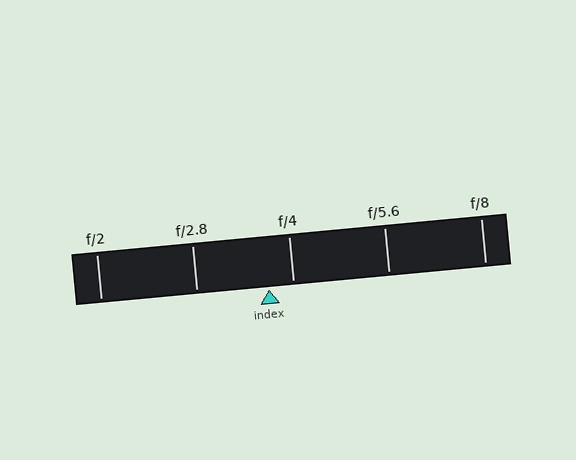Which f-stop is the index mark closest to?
The index mark is closest to f/4.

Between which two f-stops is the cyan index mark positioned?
The index mark is between f/2.8 and f/4.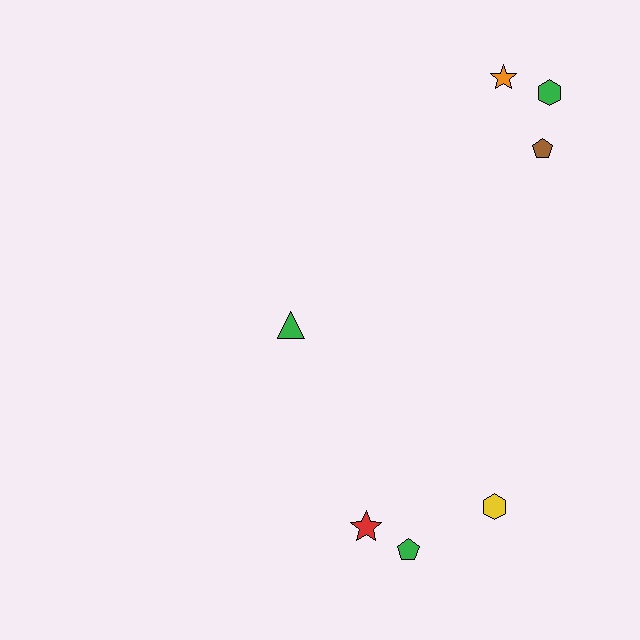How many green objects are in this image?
There are 3 green objects.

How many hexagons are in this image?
There are 2 hexagons.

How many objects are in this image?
There are 7 objects.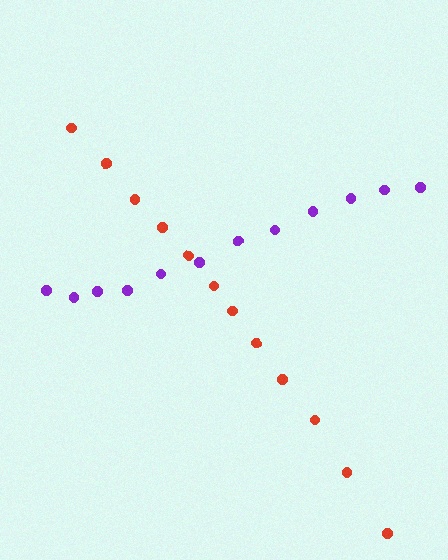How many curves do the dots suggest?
There are 2 distinct paths.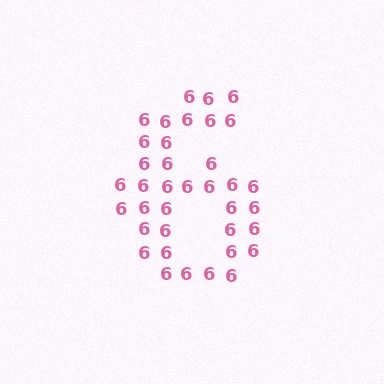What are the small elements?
The small elements are digit 6's.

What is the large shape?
The large shape is the digit 6.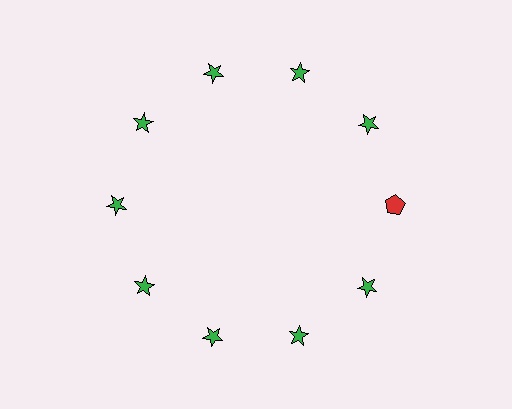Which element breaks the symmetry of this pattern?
The red pentagon at roughly the 3 o'clock position breaks the symmetry. All other shapes are green stars.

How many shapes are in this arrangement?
There are 10 shapes arranged in a ring pattern.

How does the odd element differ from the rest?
It differs in both color (red instead of green) and shape (pentagon instead of star).